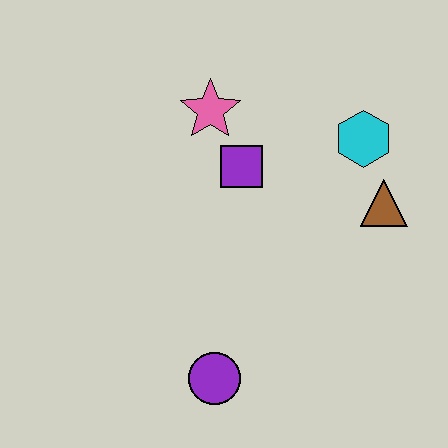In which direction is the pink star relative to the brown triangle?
The pink star is to the left of the brown triangle.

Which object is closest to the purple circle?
The purple square is closest to the purple circle.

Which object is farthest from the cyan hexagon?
The purple circle is farthest from the cyan hexagon.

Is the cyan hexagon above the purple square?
Yes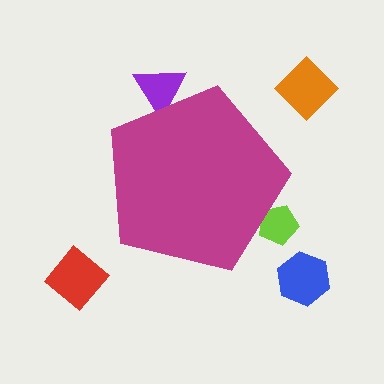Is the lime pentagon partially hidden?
Yes, the lime pentagon is partially hidden behind the magenta pentagon.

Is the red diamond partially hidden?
No, the red diamond is fully visible.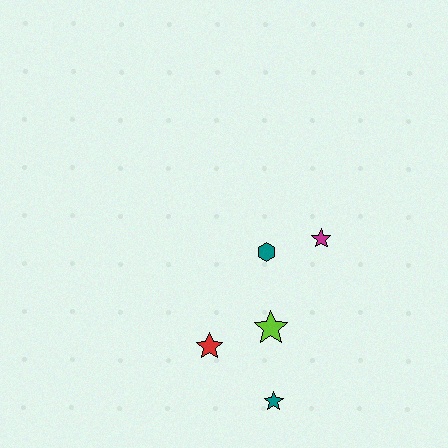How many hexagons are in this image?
There is 1 hexagon.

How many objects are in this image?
There are 5 objects.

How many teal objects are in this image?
There are 2 teal objects.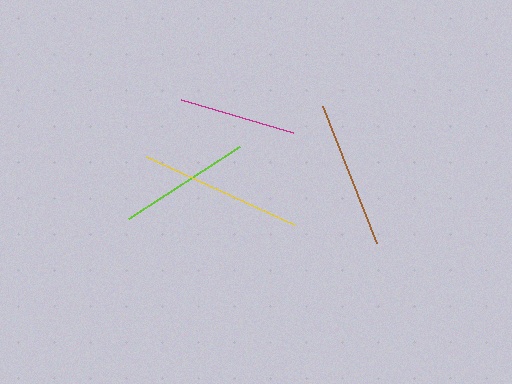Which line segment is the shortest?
The magenta line is the shortest at approximately 117 pixels.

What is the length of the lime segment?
The lime segment is approximately 132 pixels long.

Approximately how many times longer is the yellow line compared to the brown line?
The yellow line is approximately 1.1 times the length of the brown line.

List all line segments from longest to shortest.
From longest to shortest: yellow, brown, lime, magenta.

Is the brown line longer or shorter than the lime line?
The brown line is longer than the lime line.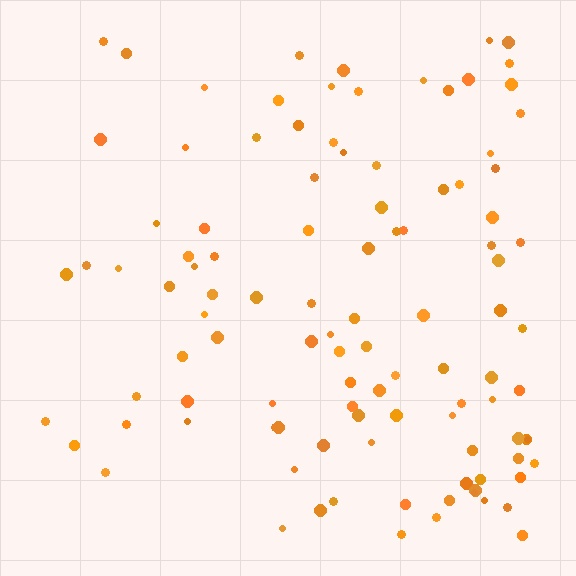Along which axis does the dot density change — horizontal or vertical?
Horizontal.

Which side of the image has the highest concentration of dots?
The right.